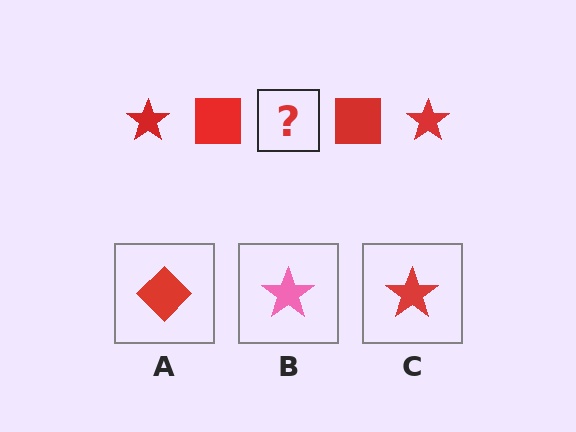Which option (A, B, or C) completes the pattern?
C.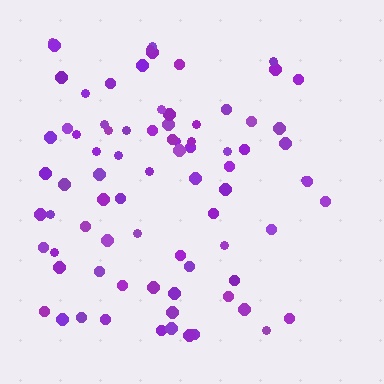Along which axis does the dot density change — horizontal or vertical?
Horizontal.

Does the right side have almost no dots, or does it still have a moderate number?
Still a moderate number, just noticeably fewer than the left.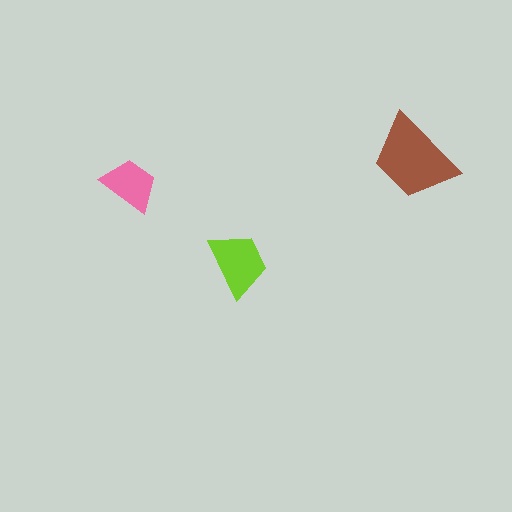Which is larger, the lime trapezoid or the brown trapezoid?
The brown one.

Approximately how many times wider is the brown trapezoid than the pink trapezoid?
About 1.5 times wider.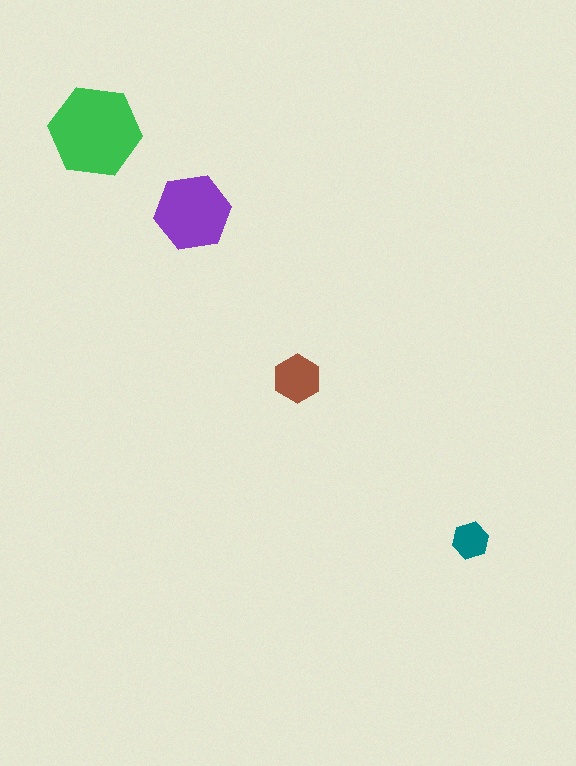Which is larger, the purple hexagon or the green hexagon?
The green one.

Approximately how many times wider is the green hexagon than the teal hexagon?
About 2.5 times wider.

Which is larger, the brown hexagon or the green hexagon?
The green one.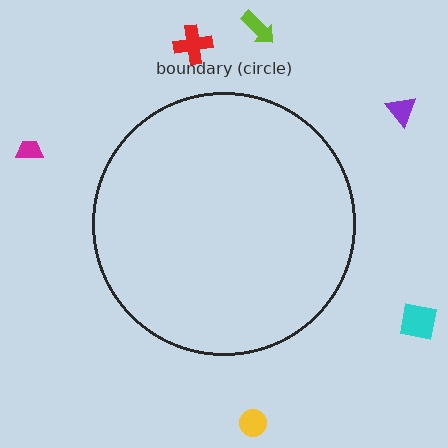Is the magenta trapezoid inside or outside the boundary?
Outside.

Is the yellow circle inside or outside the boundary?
Outside.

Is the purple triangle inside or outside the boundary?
Outside.